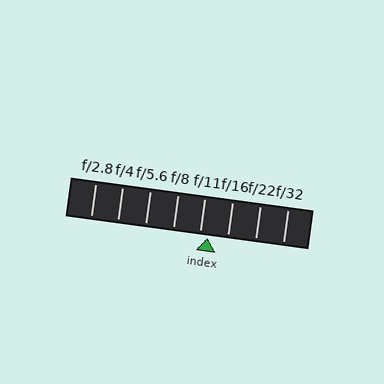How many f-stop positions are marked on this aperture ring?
There are 8 f-stop positions marked.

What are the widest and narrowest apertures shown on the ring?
The widest aperture shown is f/2.8 and the narrowest is f/32.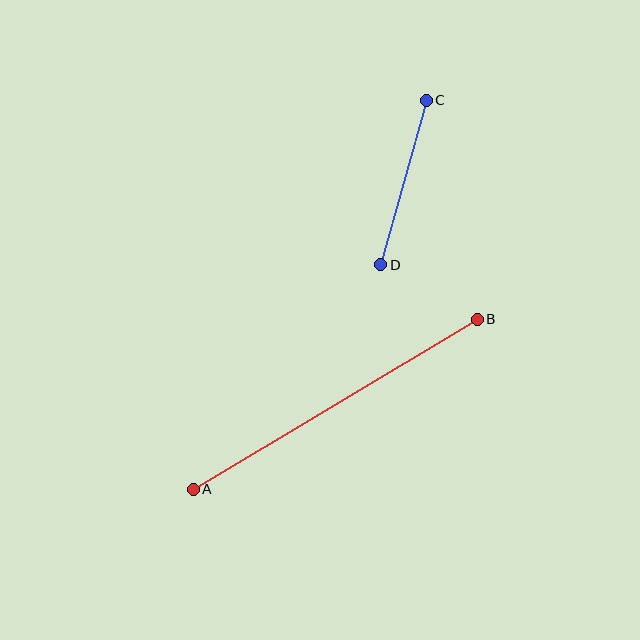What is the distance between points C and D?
The distance is approximately 171 pixels.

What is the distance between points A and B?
The distance is approximately 331 pixels.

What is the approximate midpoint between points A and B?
The midpoint is at approximately (335, 404) pixels.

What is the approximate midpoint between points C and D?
The midpoint is at approximately (403, 183) pixels.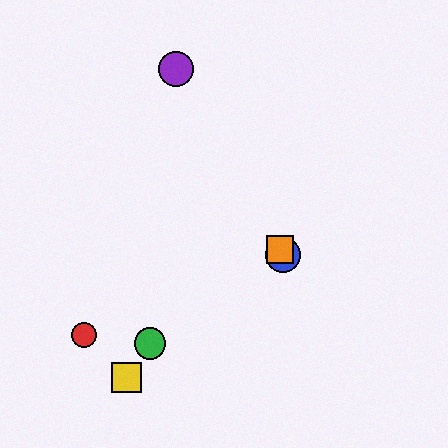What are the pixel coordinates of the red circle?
The red circle is at (84, 335).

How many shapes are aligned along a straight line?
3 shapes (the blue circle, the purple circle, the orange square) are aligned along a straight line.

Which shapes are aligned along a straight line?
The blue circle, the purple circle, the orange square are aligned along a straight line.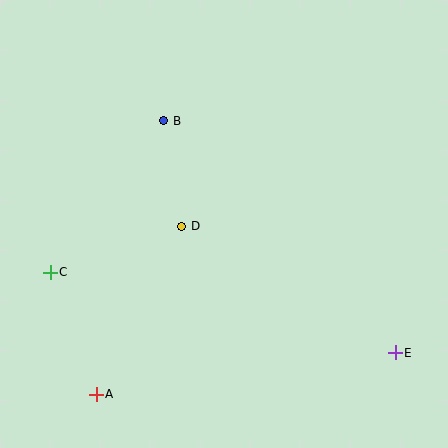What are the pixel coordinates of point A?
Point A is at (96, 394).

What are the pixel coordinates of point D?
Point D is at (182, 226).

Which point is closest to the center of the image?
Point D at (182, 226) is closest to the center.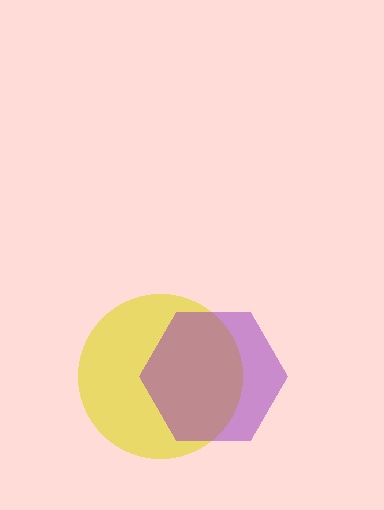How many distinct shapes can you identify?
There are 2 distinct shapes: a yellow circle, a purple hexagon.